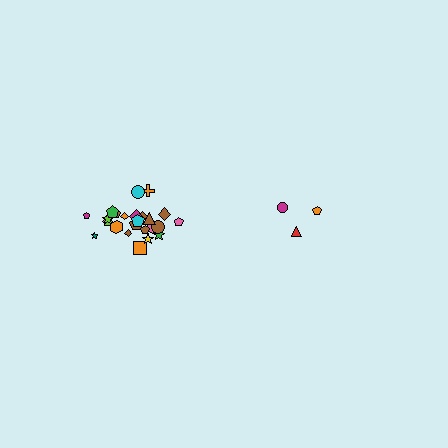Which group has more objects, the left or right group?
The left group.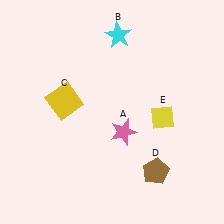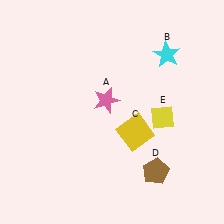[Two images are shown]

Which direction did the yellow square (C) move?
The yellow square (C) moved right.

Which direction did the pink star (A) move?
The pink star (A) moved up.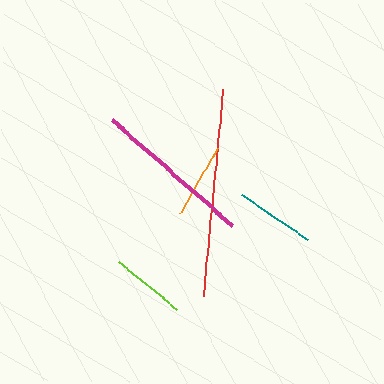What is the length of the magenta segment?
The magenta segment is approximately 160 pixels long.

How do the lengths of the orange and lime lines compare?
The orange and lime lines are approximately the same length.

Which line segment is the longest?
The red line is the longest at approximately 208 pixels.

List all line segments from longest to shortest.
From longest to shortest: red, magenta, teal, orange, lime.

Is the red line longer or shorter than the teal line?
The red line is longer than the teal line.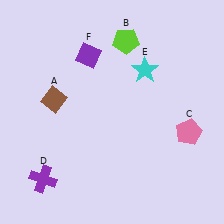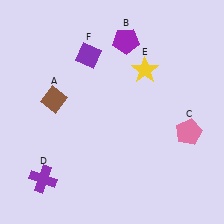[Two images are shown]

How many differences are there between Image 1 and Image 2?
There are 2 differences between the two images.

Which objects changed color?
B changed from lime to purple. E changed from cyan to yellow.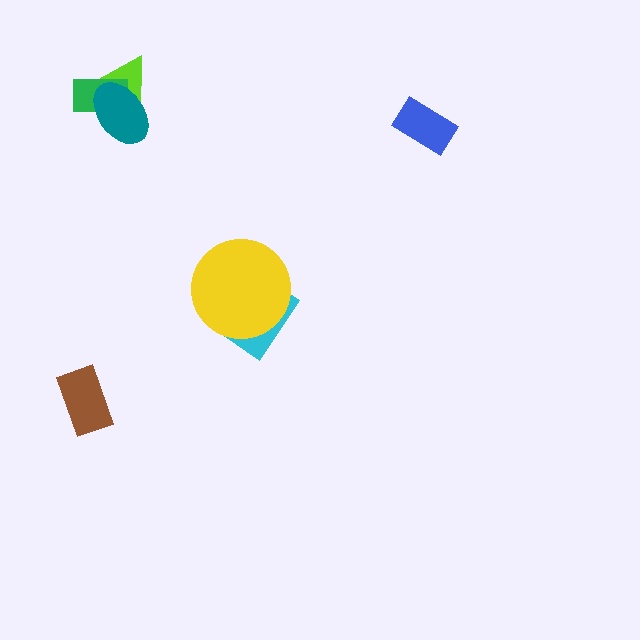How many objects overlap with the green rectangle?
2 objects overlap with the green rectangle.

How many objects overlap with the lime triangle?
2 objects overlap with the lime triangle.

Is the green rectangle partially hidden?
Yes, it is partially covered by another shape.